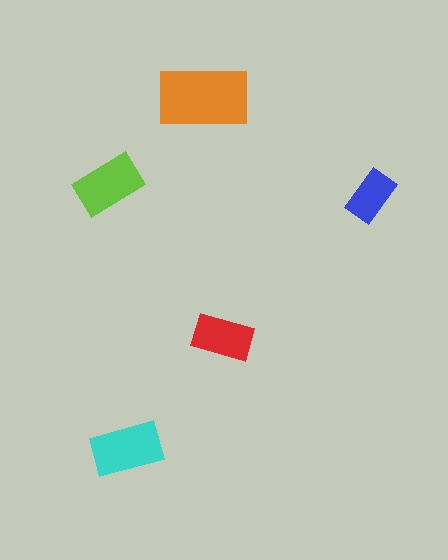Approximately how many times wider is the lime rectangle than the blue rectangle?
About 1.5 times wider.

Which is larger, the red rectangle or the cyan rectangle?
The cyan one.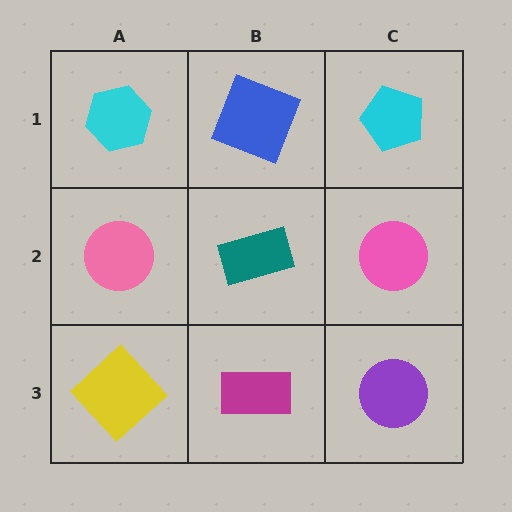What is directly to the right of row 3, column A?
A magenta rectangle.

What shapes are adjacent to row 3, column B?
A teal rectangle (row 2, column B), a yellow diamond (row 3, column A), a purple circle (row 3, column C).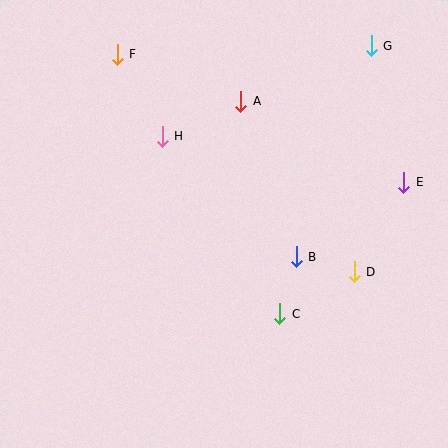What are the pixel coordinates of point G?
Point G is at (371, 46).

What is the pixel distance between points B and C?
The distance between B and C is 59 pixels.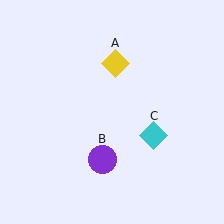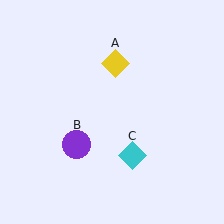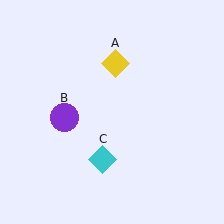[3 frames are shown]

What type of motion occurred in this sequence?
The purple circle (object B), cyan diamond (object C) rotated clockwise around the center of the scene.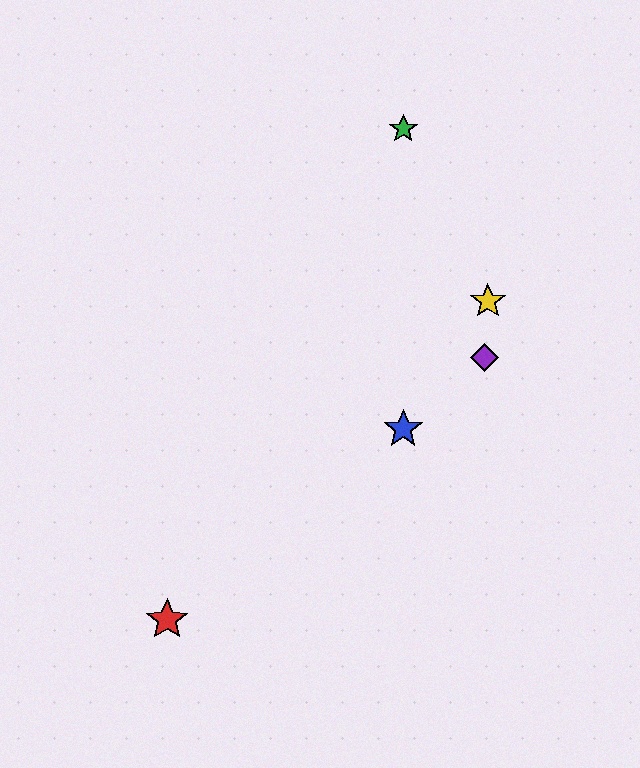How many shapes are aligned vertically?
2 shapes (the blue star, the green star) are aligned vertically.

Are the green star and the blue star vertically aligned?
Yes, both are at x≈403.